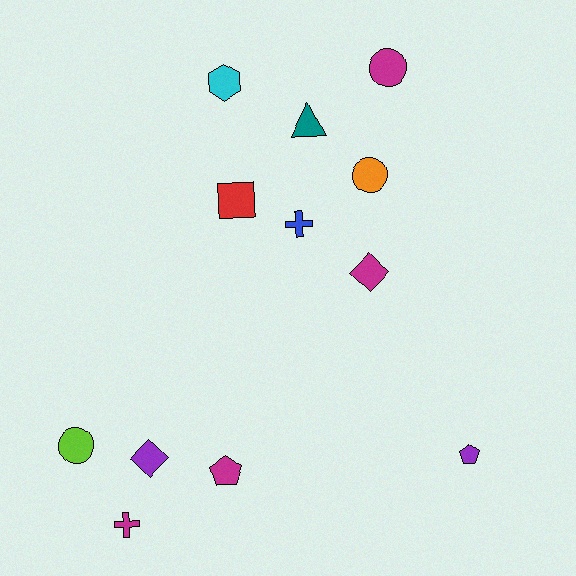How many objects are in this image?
There are 12 objects.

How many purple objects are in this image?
There are 2 purple objects.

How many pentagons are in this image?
There are 2 pentagons.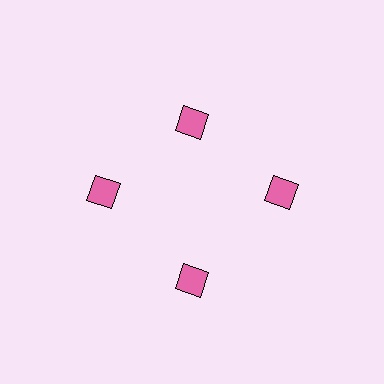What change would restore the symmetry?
The symmetry would be restored by moving it outward, back onto the ring so that all 4 squares sit at equal angles and equal distance from the center.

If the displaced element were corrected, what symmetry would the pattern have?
It would have 4-fold rotational symmetry — the pattern would map onto itself every 90 degrees.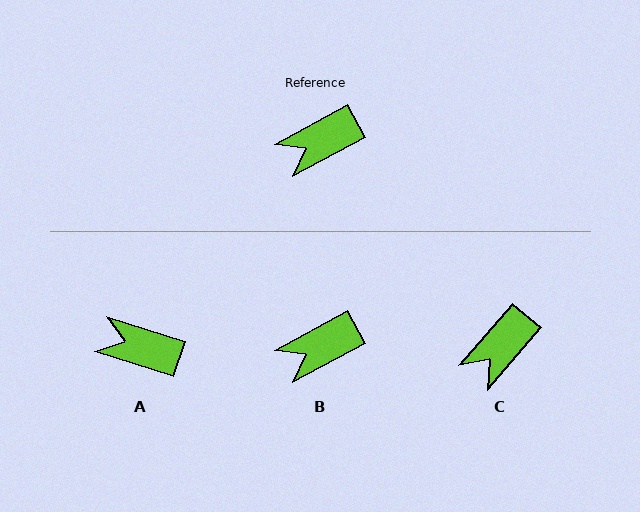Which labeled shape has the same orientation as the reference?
B.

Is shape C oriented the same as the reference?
No, it is off by about 21 degrees.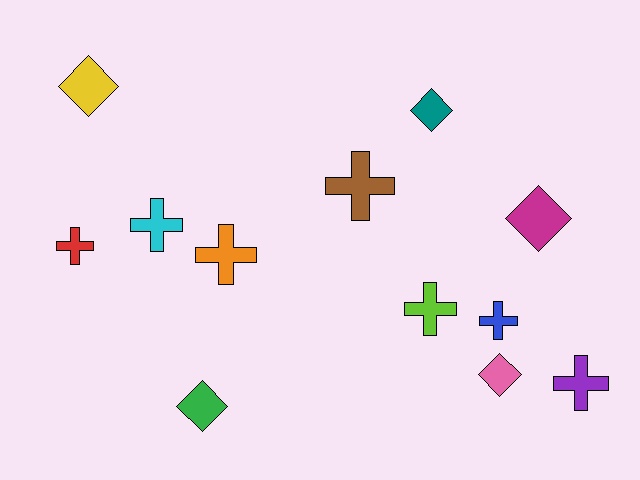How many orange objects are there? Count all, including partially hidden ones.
There is 1 orange object.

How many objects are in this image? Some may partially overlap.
There are 12 objects.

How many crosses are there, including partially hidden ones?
There are 7 crosses.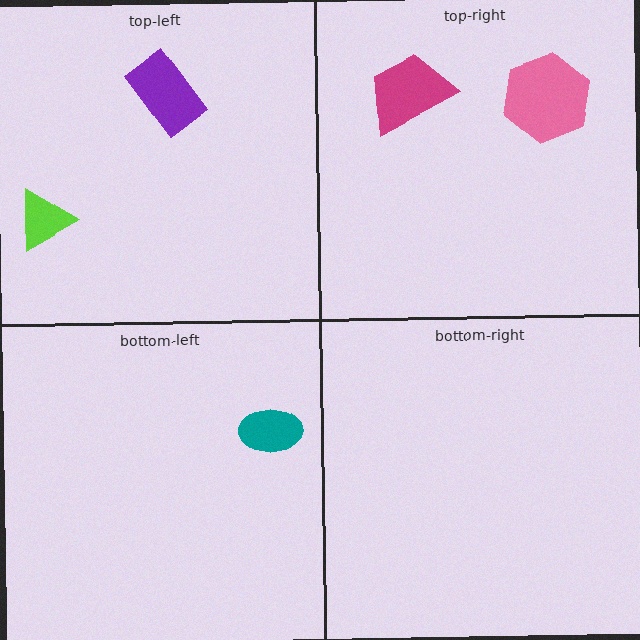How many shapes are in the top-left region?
2.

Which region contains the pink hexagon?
The top-right region.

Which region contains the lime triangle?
The top-left region.